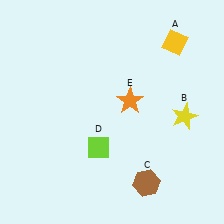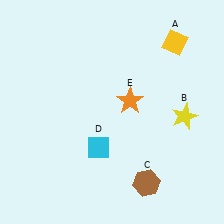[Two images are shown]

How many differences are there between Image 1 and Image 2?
There is 1 difference between the two images.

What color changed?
The diamond (D) changed from lime in Image 1 to cyan in Image 2.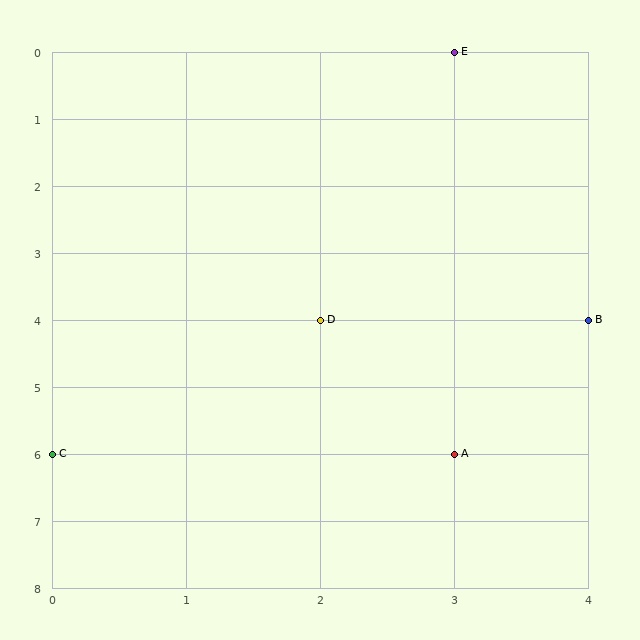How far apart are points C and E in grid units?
Points C and E are 3 columns and 6 rows apart (about 6.7 grid units diagonally).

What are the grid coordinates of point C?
Point C is at grid coordinates (0, 6).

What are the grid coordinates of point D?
Point D is at grid coordinates (2, 4).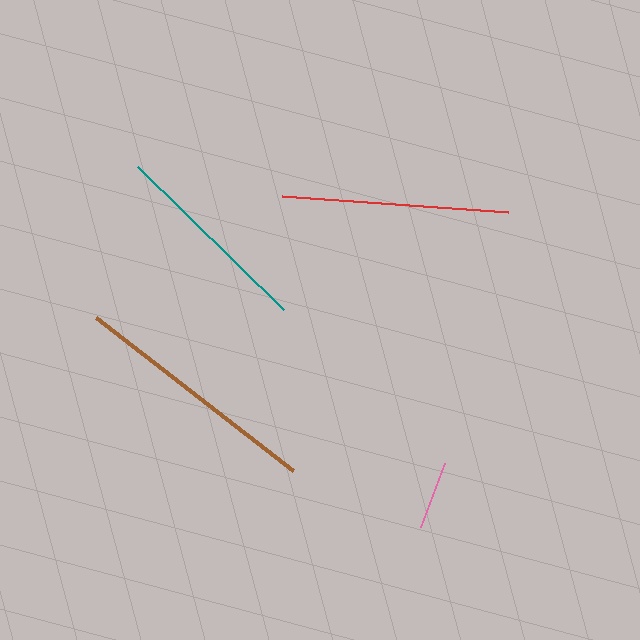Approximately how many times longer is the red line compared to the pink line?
The red line is approximately 3.3 times the length of the pink line.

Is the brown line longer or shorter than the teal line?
The brown line is longer than the teal line.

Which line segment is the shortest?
The pink line is the shortest at approximately 68 pixels.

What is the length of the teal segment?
The teal segment is approximately 204 pixels long.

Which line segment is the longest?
The brown line is the longest at approximately 249 pixels.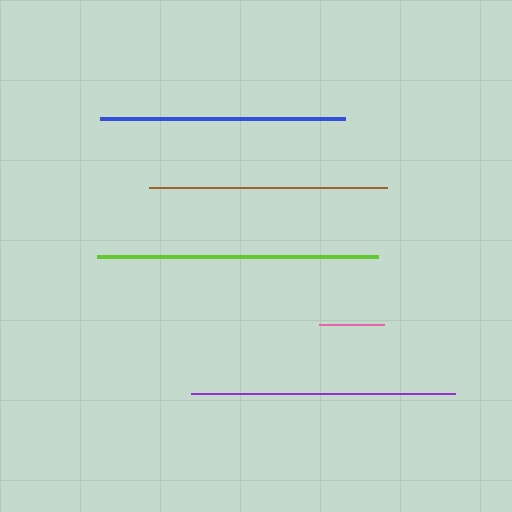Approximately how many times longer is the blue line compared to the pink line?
The blue line is approximately 3.8 times the length of the pink line.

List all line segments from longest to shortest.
From longest to shortest: lime, purple, blue, brown, pink.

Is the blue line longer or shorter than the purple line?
The purple line is longer than the blue line.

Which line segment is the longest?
The lime line is the longest at approximately 281 pixels.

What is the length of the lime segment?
The lime segment is approximately 281 pixels long.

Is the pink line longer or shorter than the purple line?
The purple line is longer than the pink line.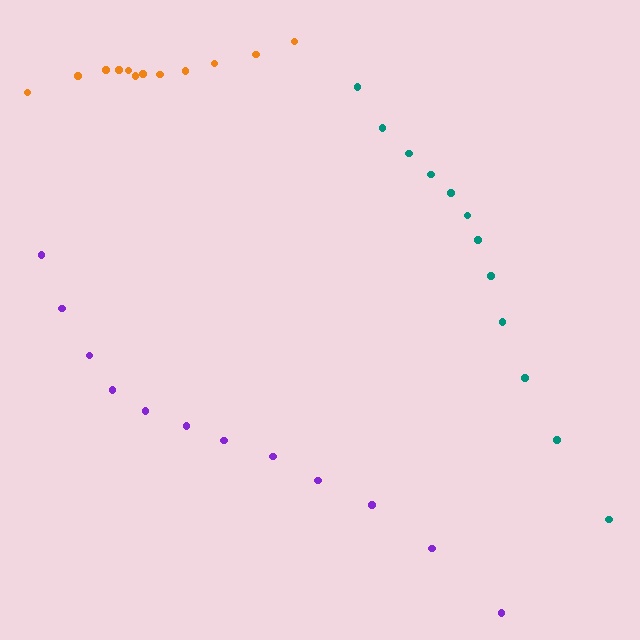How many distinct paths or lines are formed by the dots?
There are 3 distinct paths.